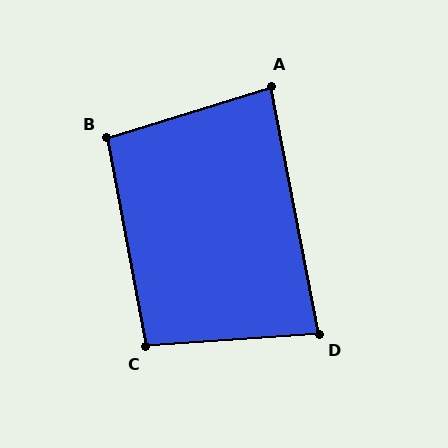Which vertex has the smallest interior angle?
D, at approximately 83 degrees.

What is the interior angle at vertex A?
Approximately 84 degrees (acute).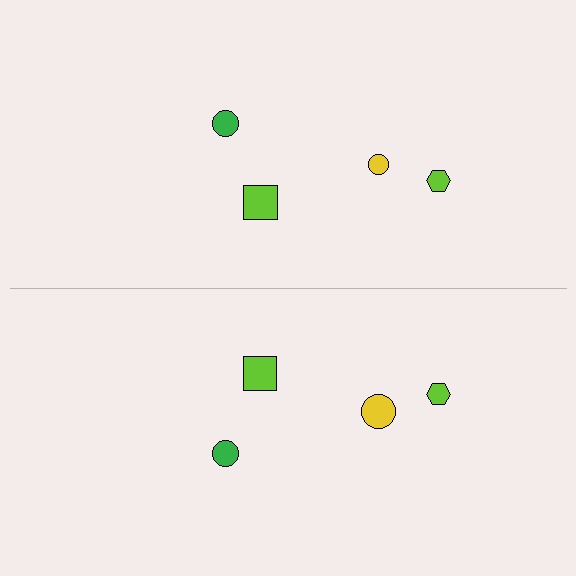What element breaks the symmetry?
The yellow circle on the bottom side has a different size than its mirror counterpart.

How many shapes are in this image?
There are 8 shapes in this image.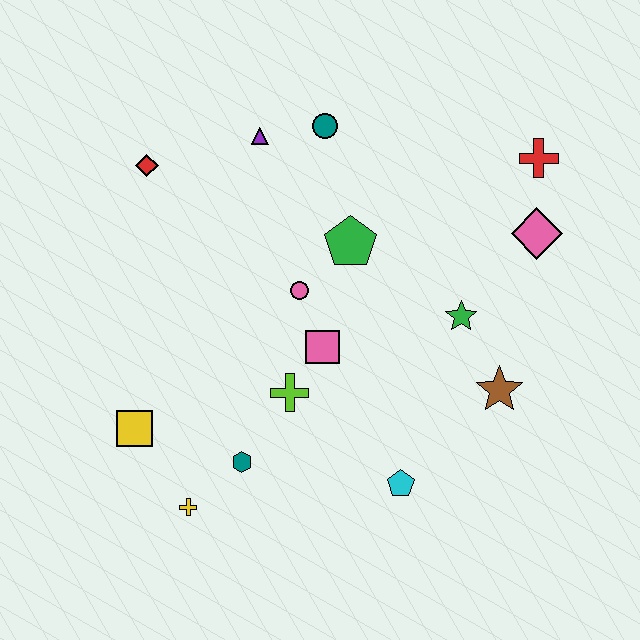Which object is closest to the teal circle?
The purple triangle is closest to the teal circle.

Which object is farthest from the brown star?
The red diamond is farthest from the brown star.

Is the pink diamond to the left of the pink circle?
No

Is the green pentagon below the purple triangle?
Yes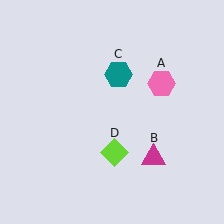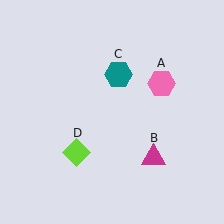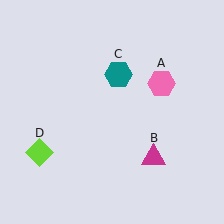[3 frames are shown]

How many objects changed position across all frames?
1 object changed position: lime diamond (object D).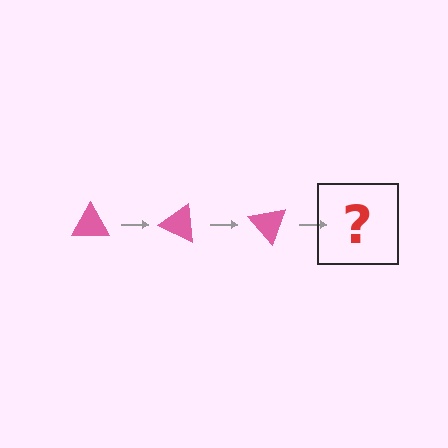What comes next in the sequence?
The next element should be a pink triangle rotated 75 degrees.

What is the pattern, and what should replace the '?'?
The pattern is that the triangle rotates 25 degrees each step. The '?' should be a pink triangle rotated 75 degrees.